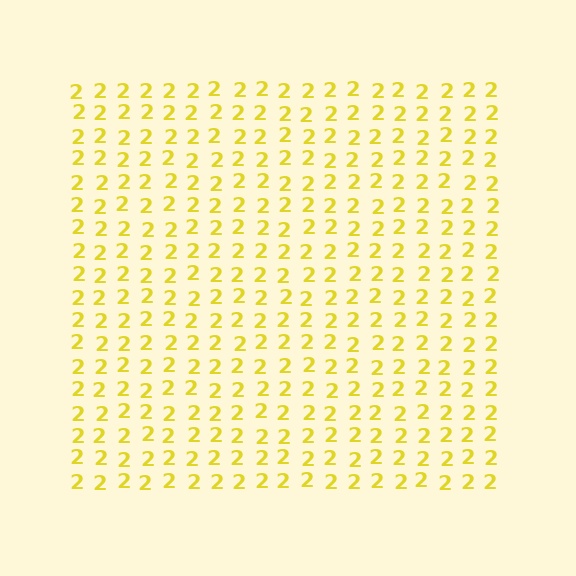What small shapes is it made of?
It is made of small digit 2's.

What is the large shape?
The large shape is a square.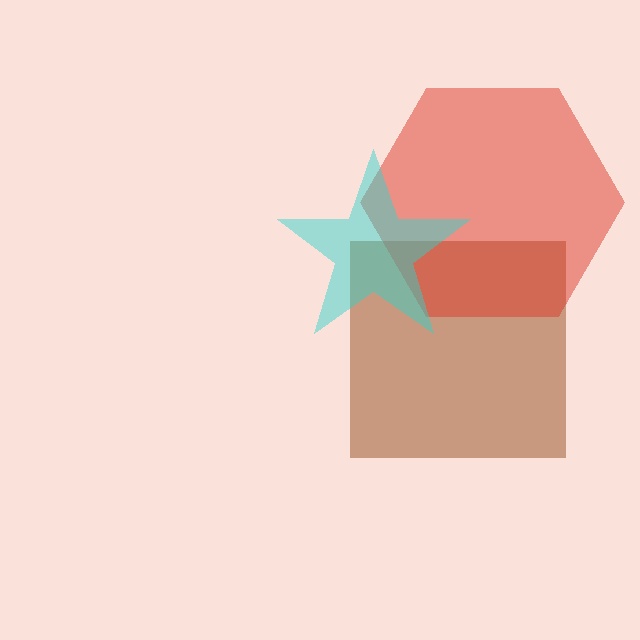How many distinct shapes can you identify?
There are 3 distinct shapes: a brown square, a red hexagon, a cyan star.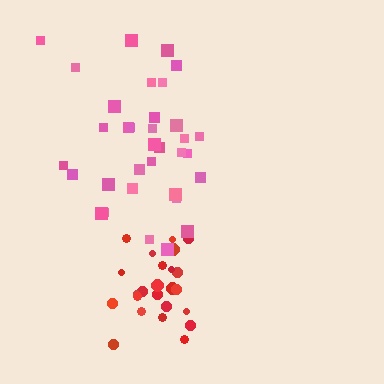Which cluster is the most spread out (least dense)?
Pink.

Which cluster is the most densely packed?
Red.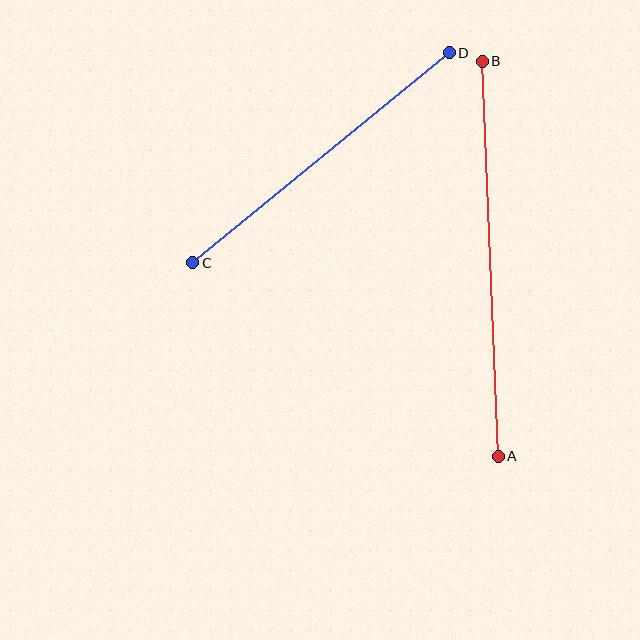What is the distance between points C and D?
The distance is approximately 332 pixels.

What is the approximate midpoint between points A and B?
The midpoint is at approximately (490, 259) pixels.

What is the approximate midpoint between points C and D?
The midpoint is at approximately (321, 158) pixels.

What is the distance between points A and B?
The distance is approximately 395 pixels.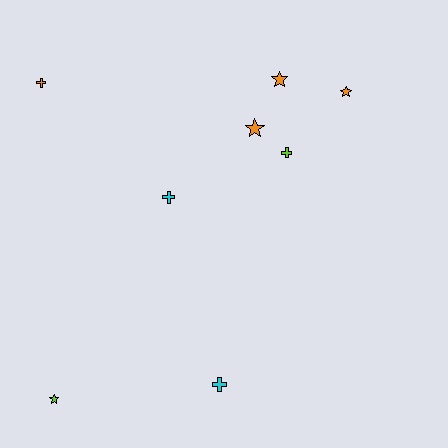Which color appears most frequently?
Orange, with 4 objects.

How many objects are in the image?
There are 8 objects.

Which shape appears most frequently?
Cross, with 4 objects.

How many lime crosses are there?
There is 1 lime cross.